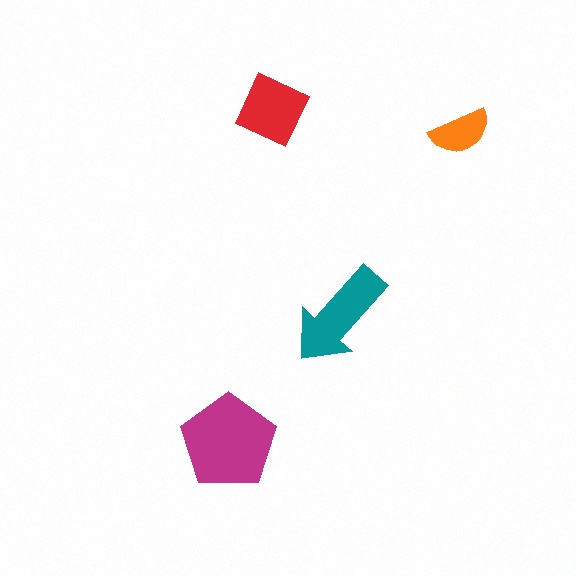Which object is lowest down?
The magenta pentagon is bottommost.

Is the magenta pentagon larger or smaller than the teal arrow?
Larger.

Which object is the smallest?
The orange semicircle.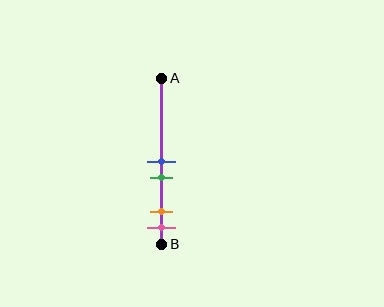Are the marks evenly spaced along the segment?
No, the marks are not evenly spaced.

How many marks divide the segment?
There are 4 marks dividing the segment.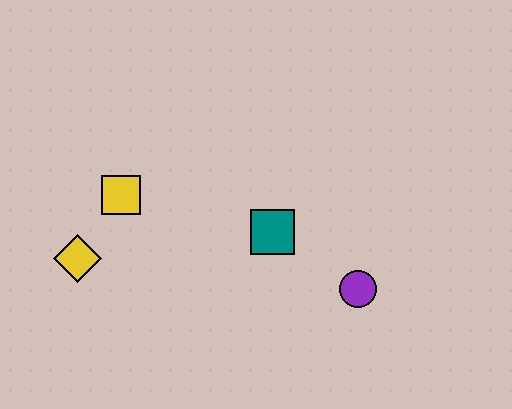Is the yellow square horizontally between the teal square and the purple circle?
No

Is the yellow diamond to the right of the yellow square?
No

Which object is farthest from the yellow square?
The purple circle is farthest from the yellow square.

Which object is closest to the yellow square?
The yellow diamond is closest to the yellow square.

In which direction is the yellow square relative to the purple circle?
The yellow square is to the left of the purple circle.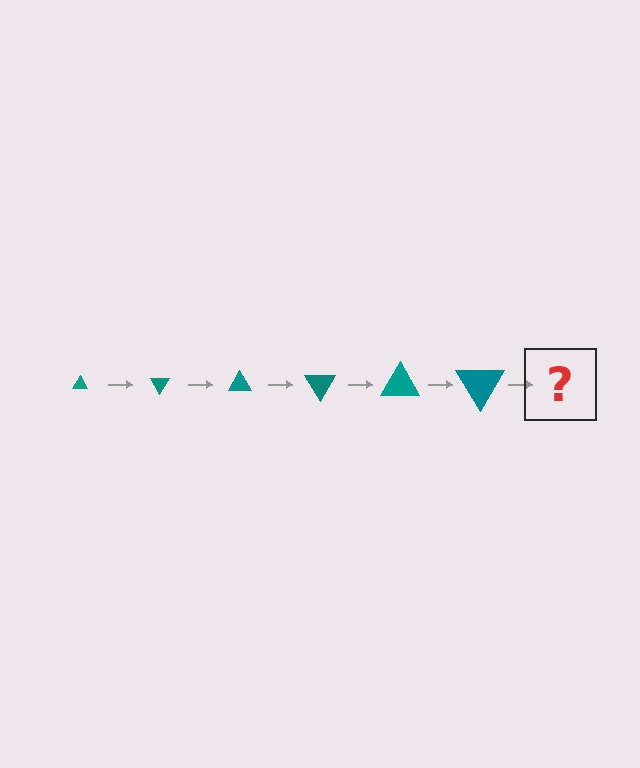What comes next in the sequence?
The next element should be a triangle, larger than the previous one and rotated 360 degrees from the start.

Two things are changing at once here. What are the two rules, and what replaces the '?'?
The two rules are that the triangle grows larger each step and it rotates 60 degrees each step. The '?' should be a triangle, larger than the previous one and rotated 360 degrees from the start.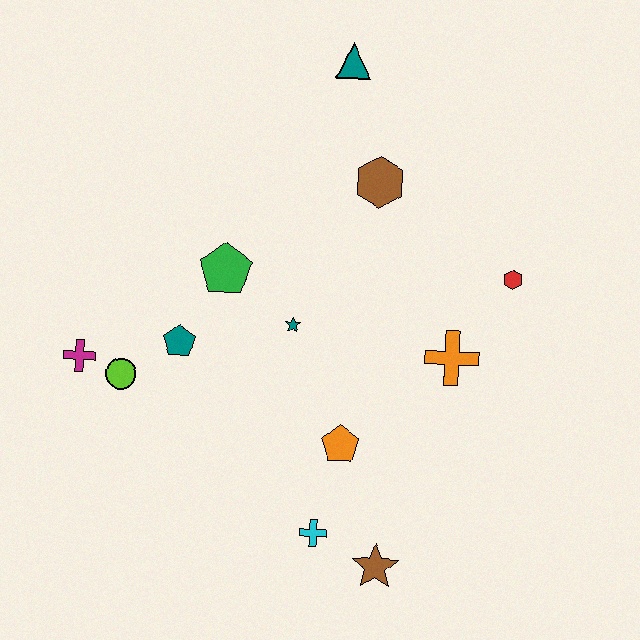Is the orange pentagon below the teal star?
Yes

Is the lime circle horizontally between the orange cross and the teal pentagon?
No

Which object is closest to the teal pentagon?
The lime circle is closest to the teal pentagon.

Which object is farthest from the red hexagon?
The magenta cross is farthest from the red hexagon.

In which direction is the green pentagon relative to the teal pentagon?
The green pentagon is above the teal pentagon.